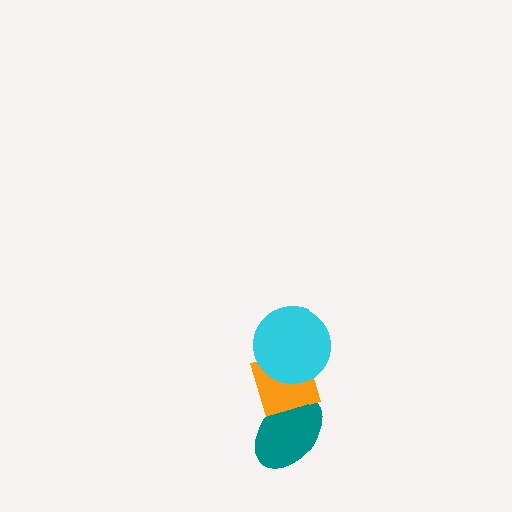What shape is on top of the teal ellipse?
The orange diamond is on top of the teal ellipse.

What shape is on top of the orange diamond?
The cyan circle is on top of the orange diamond.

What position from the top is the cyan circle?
The cyan circle is 1st from the top.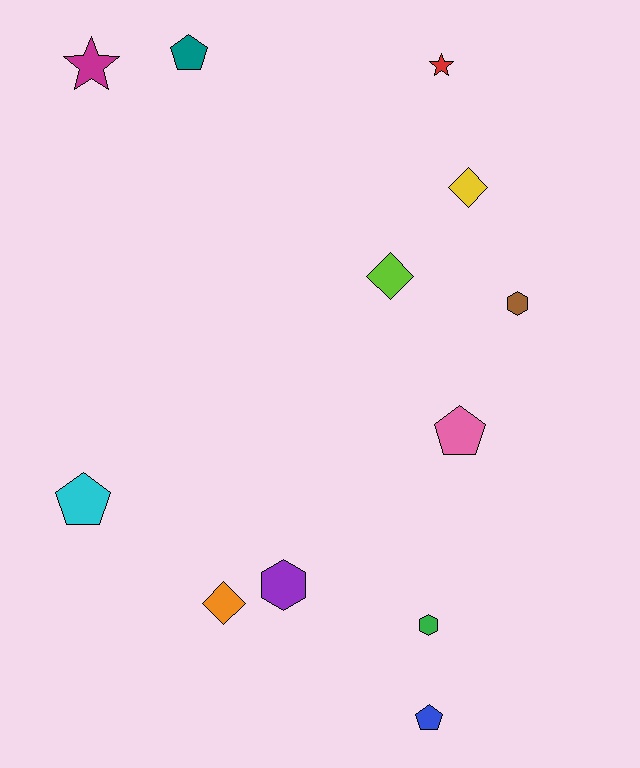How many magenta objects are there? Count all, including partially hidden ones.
There is 1 magenta object.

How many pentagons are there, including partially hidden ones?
There are 4 pentagons.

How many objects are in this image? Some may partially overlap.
There are 12 objects.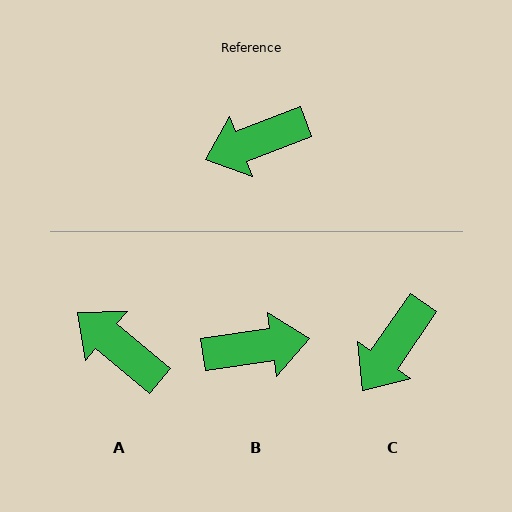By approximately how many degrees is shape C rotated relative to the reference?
Approximately 34 degrees counter-clockwise.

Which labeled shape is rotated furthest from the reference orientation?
B, about 167 degrees away.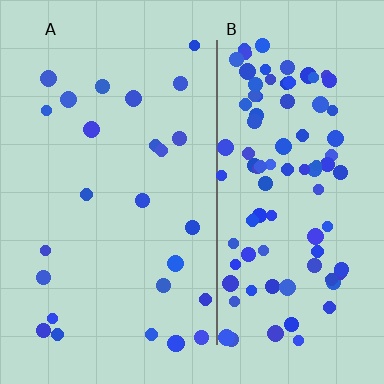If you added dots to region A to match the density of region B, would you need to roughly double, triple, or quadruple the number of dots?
Approximately quadruple.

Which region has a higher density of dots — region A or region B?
B (the right).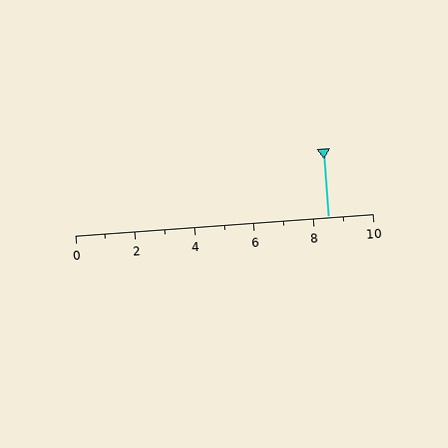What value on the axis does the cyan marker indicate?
The marker indicates approximately 8.5.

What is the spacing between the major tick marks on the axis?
The major ticks are spaced 2 apart.